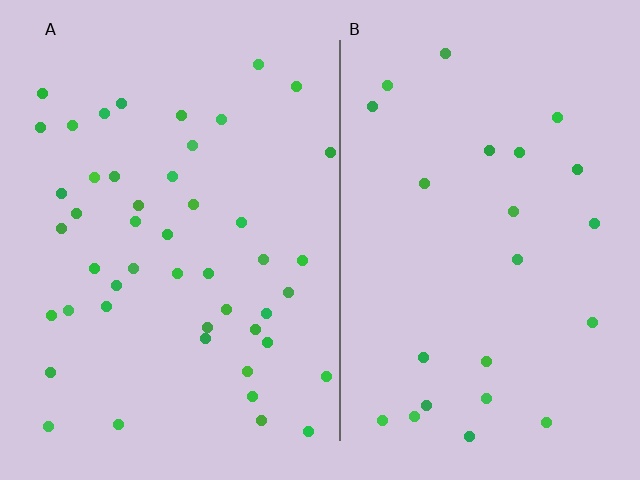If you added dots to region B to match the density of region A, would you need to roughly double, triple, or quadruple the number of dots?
Approximately double.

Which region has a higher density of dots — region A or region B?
A (the left).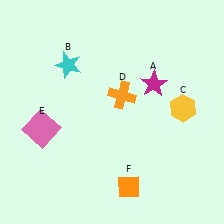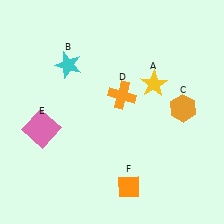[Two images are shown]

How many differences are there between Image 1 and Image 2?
There are 2 differences between the two images.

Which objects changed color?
A changed from magenta to yellow. C changed from yellow to orange.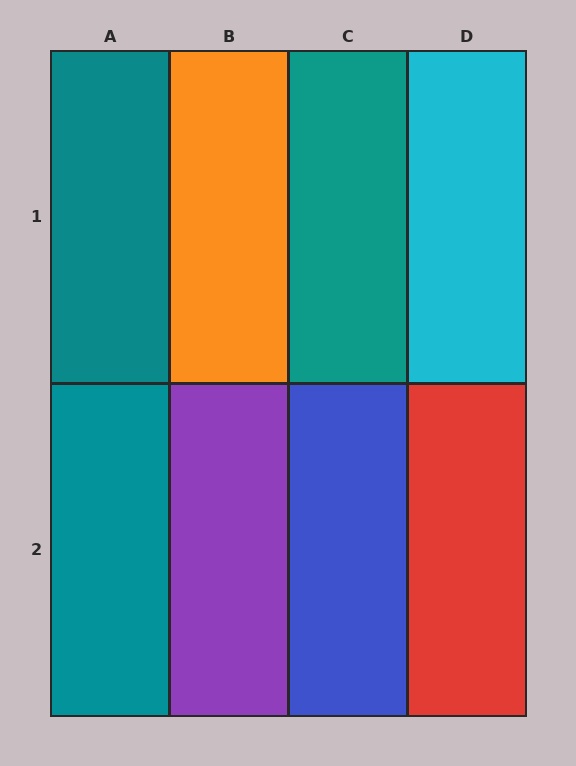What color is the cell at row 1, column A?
Teal.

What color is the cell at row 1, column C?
Teal.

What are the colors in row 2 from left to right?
Teal, purple, blue, red.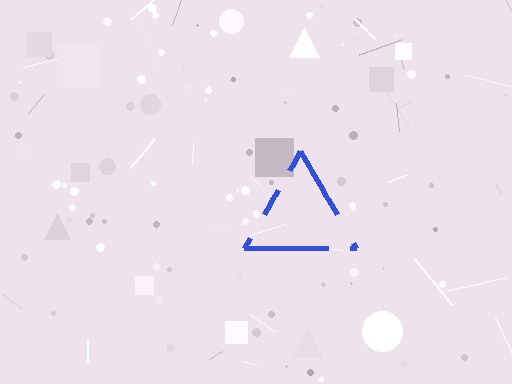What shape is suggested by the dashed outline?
The dashed outline suggests a triangle.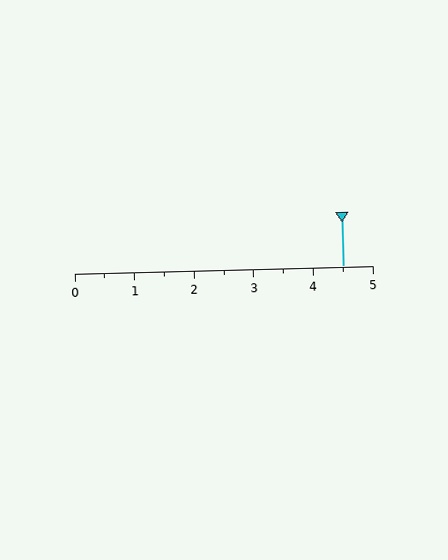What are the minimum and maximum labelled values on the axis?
The axis runs from 0 to 5.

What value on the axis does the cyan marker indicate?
The marker indicates approximately 4.5.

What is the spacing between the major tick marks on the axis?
The major ticks are spaced 1 apart.